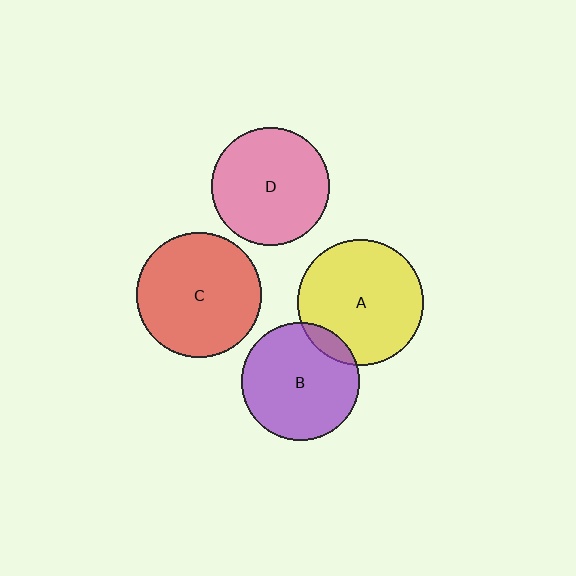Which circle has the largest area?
Circle A (yellow).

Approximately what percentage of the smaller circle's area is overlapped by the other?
Approximately 10%.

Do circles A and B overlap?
Yes.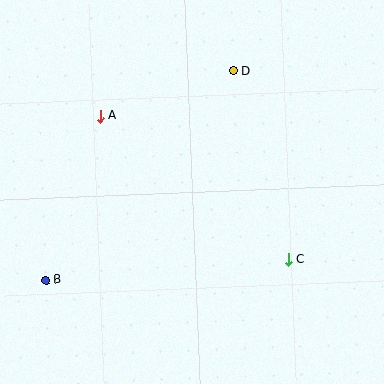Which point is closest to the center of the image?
Point C at (288, 259) is closest to the center.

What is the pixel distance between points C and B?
The distance between C and B is 243 pixels.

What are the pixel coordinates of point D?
Point D is at (234, 71).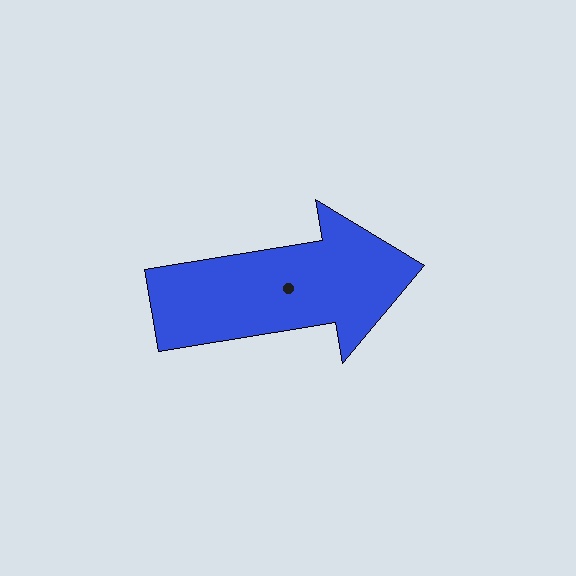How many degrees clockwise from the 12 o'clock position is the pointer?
Approximately 81 degrees.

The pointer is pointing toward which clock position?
Roughly 3 o'clock.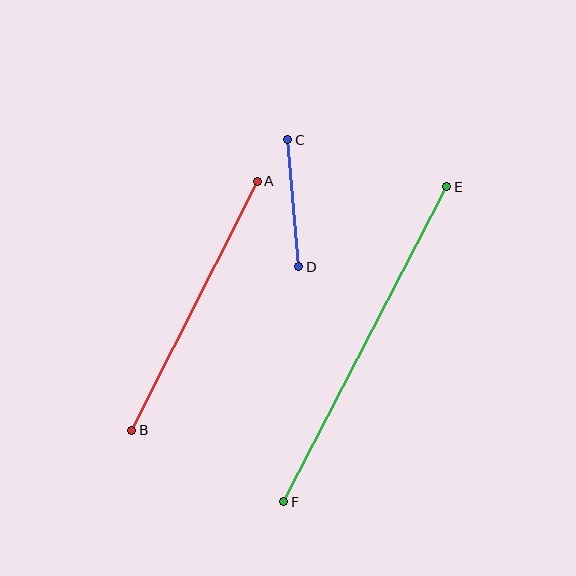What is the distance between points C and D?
The distance is approximately 128 pixels.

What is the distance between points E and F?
The distance is approximately 355 pixels.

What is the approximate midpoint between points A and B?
The midpoint is at approximately (194, 306) pixels.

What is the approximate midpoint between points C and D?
The midpoint is at approximately (293, 203) pixels.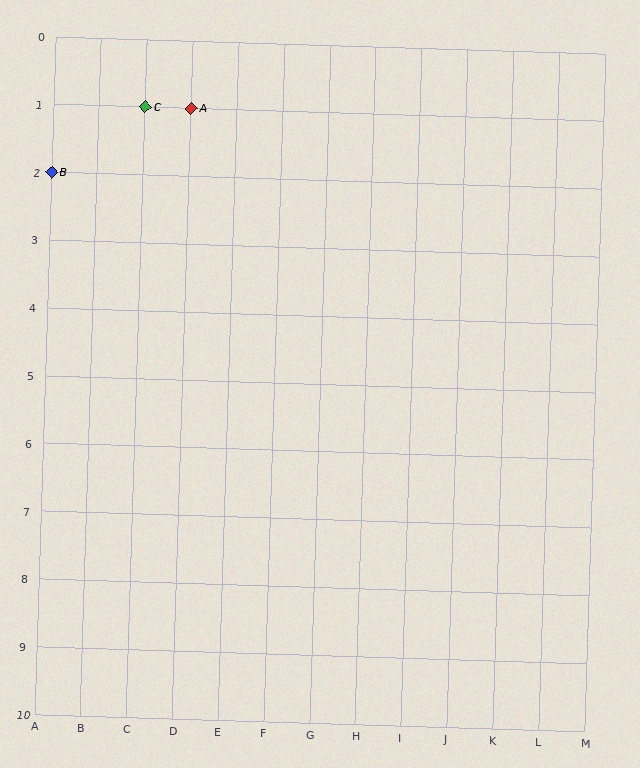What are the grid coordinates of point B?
Point B is at grid coordinates (A, 2).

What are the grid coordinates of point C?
Point C is at grid coordinates (C, 1).